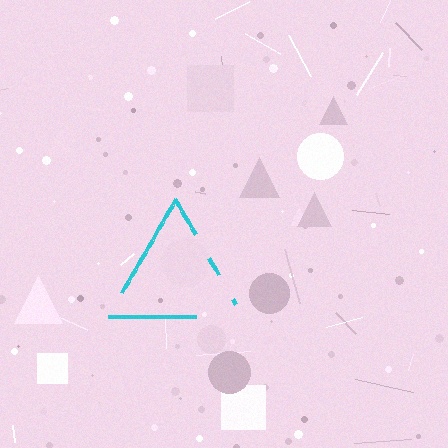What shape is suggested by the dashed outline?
The dashed outline suggests a triangle.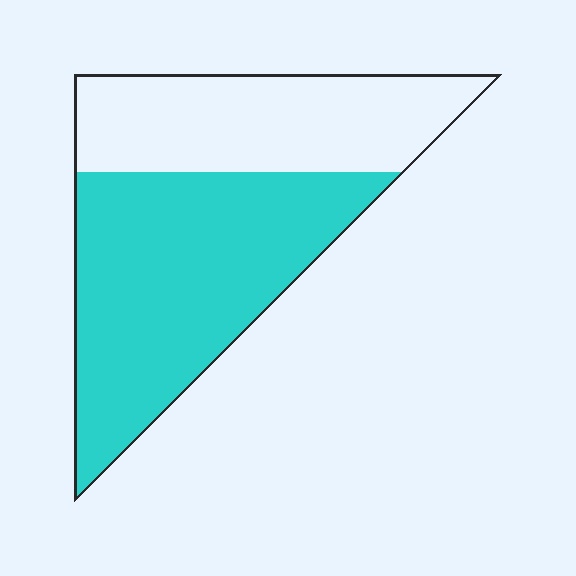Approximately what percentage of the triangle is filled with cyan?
Approximately 60%.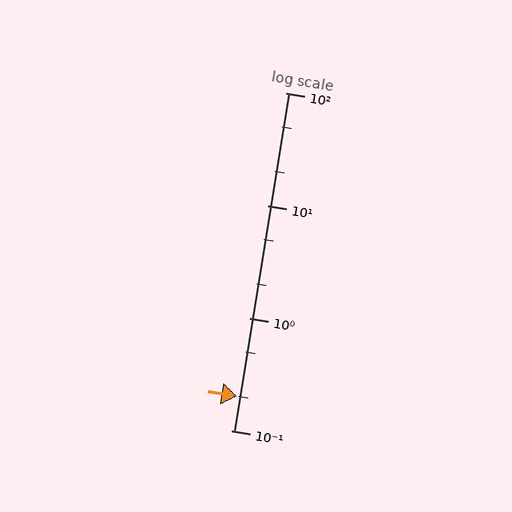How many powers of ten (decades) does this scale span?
The scale spans 3 decades, from 0.1 to 100.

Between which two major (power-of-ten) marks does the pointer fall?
The pointer is between 0.1 and 1.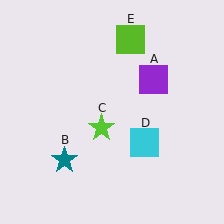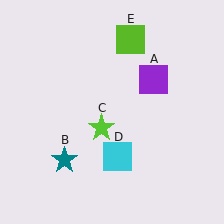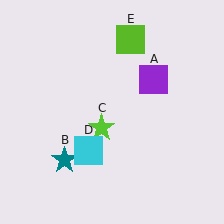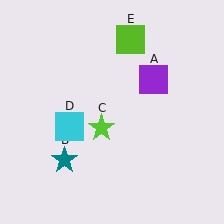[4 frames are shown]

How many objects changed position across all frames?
1 object changed position: cyan square (object D).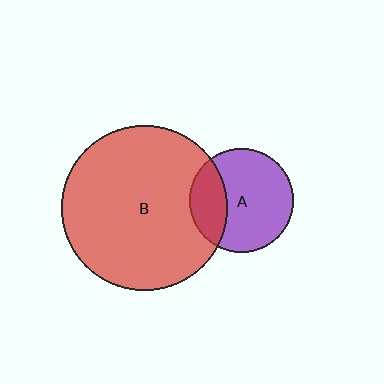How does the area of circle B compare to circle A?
Approximately 2.5 times.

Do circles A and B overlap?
Yes.